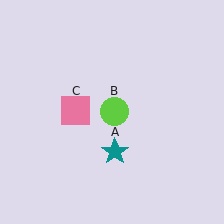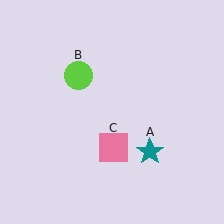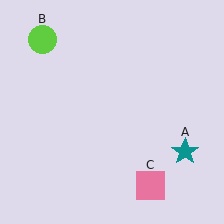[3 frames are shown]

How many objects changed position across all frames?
3 objects changed position: teal star (object A), lime circle (object B), pink square (object C).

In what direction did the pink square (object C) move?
The pink square (object C) moved down and to the right.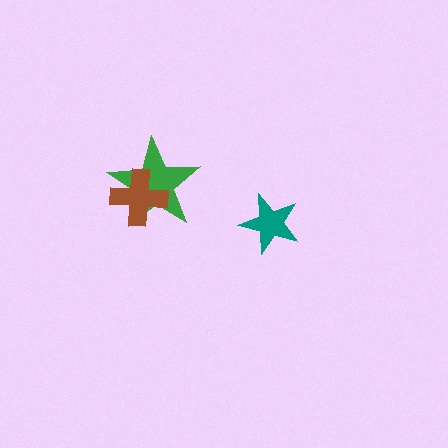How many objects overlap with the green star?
1 object overlaps with the green star.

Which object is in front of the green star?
The brown cross is in front of the green star.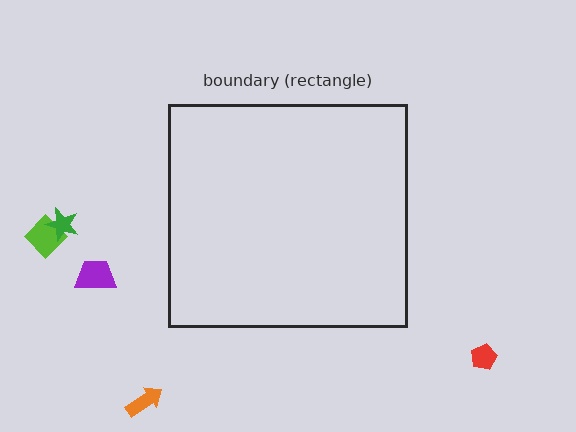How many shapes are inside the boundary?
0 inside, 5 outside.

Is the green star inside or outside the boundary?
Outside.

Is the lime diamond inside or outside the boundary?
Outside.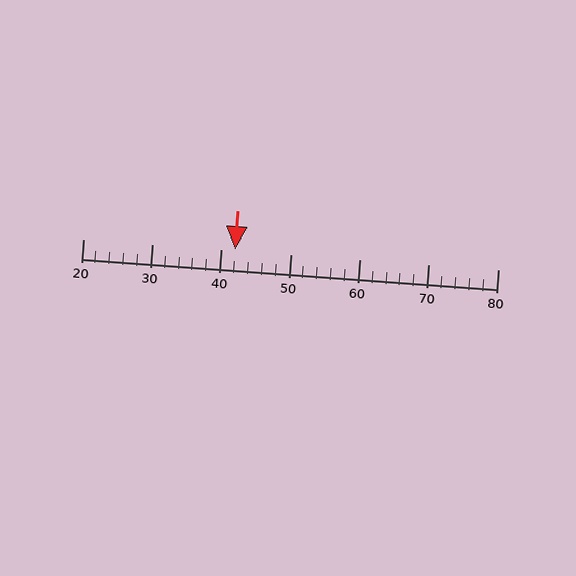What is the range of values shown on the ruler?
The ruler shows values from 20 to 80.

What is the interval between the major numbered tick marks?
The major tick marks are spaced 10 units apart.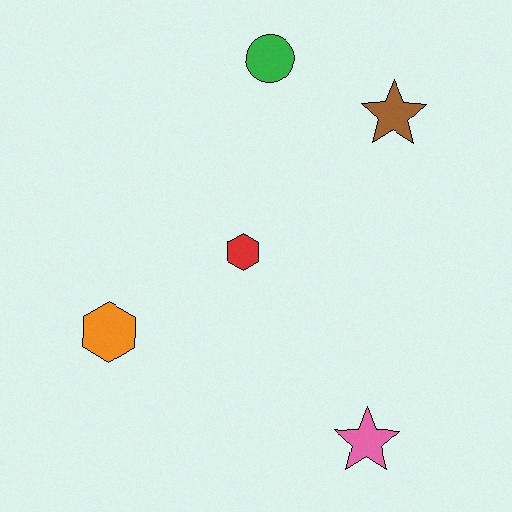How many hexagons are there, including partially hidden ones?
There are 2 hexagons.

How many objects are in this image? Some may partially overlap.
There are 5 objects.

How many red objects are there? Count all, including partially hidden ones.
There is 1 red object.